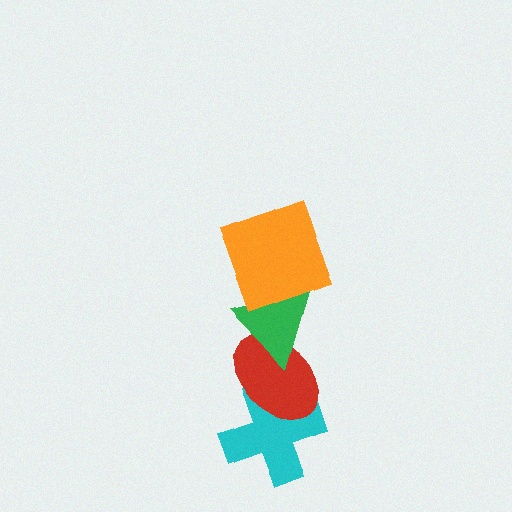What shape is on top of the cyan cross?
The red ellipse is on top of the cyan cross.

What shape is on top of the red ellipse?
The green triangle is on top of the red ellipse.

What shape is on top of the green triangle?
The orange square is on top of the green triangle.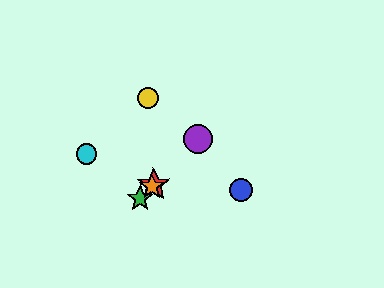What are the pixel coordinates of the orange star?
The orange star is at (152, 186).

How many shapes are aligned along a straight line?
4 shapes (the red star, the green star, the purple circle, the orange star) are aligned along a straight line.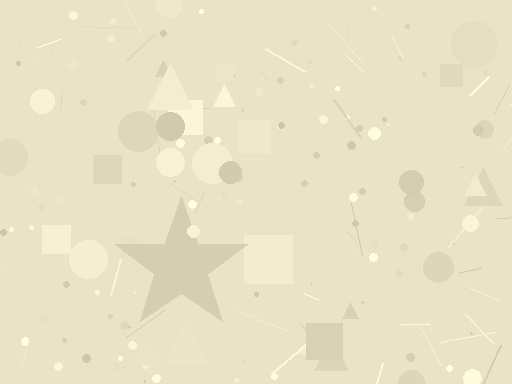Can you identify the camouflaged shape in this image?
The camouflaged shape is a star.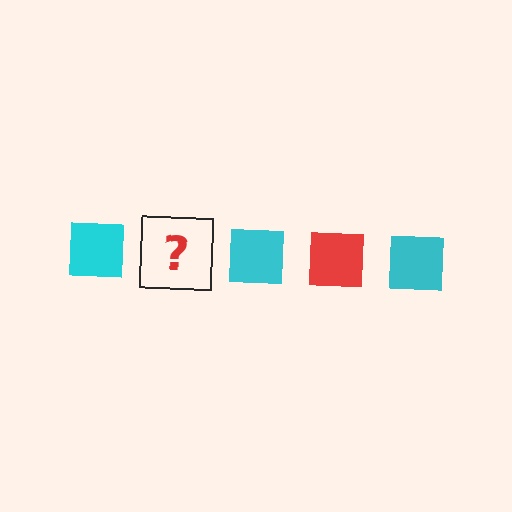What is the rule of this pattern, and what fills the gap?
The rule is that the pattern cycles through cyan, red squares. The gap should be filled with a red square.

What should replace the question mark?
The question mark should be replaced with a red square.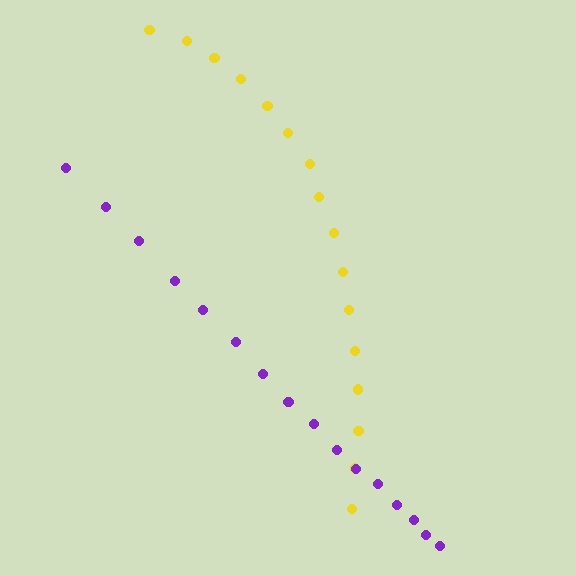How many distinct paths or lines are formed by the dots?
There are 2 distinct paths.